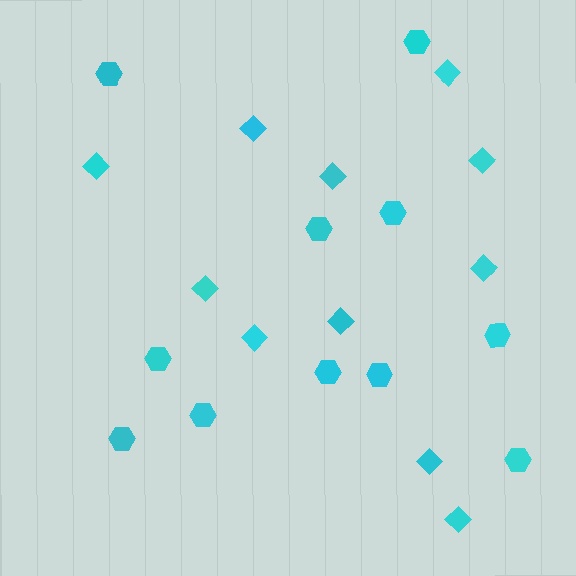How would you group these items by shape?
There are 2 groups: one group of diamonds (11) and one group of hexagons (11).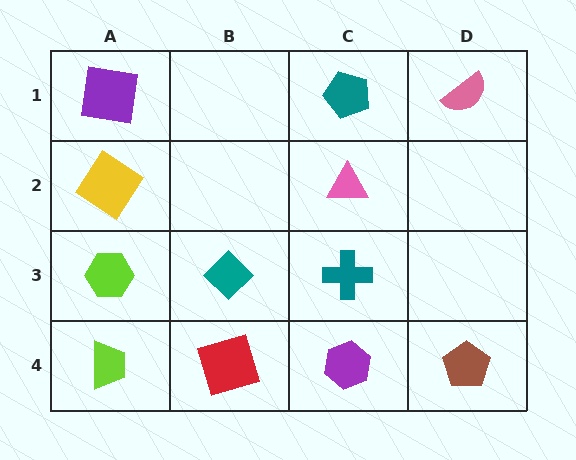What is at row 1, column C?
A teal pentagon.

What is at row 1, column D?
A pink semicircle.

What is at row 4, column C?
A purple hexagon.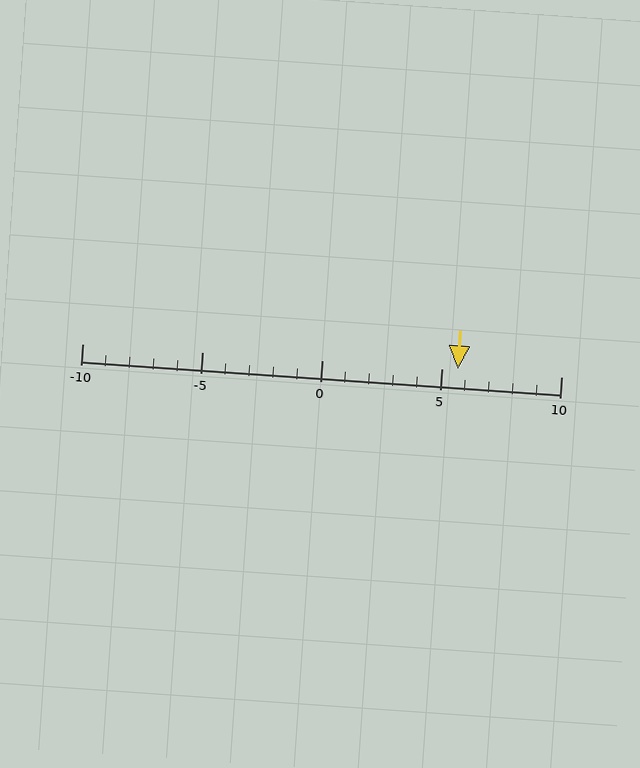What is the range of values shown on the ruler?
The ruler shows values from -10 to 10.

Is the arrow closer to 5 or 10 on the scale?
The arrow is closer to 5.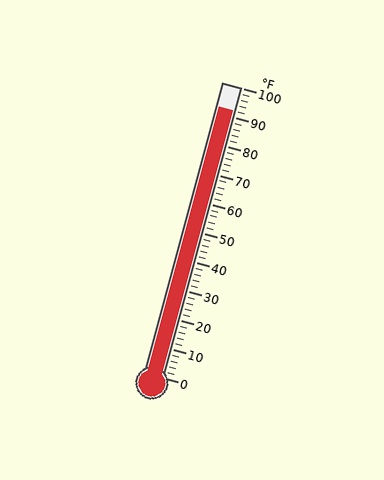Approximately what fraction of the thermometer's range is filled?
The thermometer is filled to approximately 90% of its range.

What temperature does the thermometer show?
The thermometer shows approximately 92°F.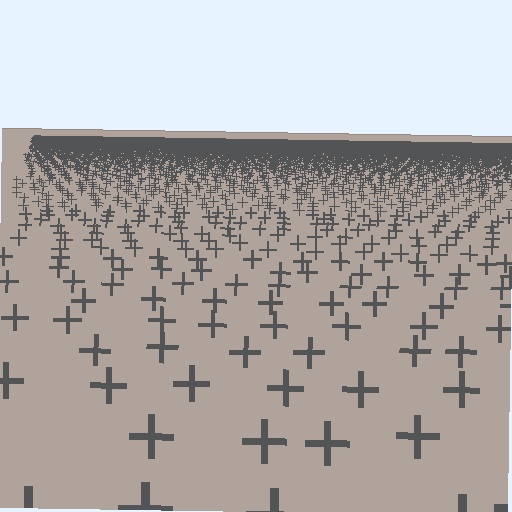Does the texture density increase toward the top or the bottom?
Density increases toward the top.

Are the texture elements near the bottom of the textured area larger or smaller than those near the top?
Larger. Near the bottom, elements are closer to the viewer and appear at a bigger on-screen size.